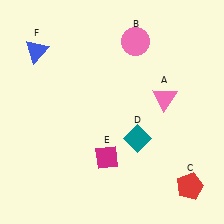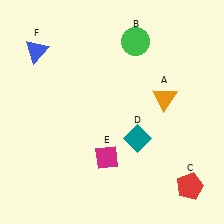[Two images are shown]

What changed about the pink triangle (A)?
In Image 1, A is pink. In Image 2, it changed to orange.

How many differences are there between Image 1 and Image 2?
There are 2 differences between the two images.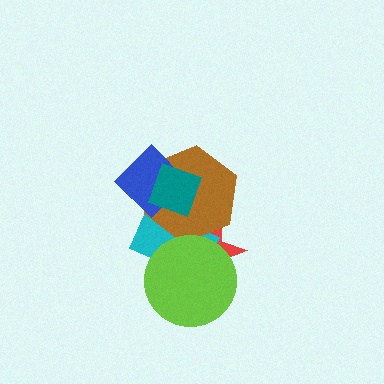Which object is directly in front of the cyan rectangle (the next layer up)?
The brown hexagon is directly in front of the cyan rectangle.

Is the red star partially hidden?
Yes, it is partially covered by another shape.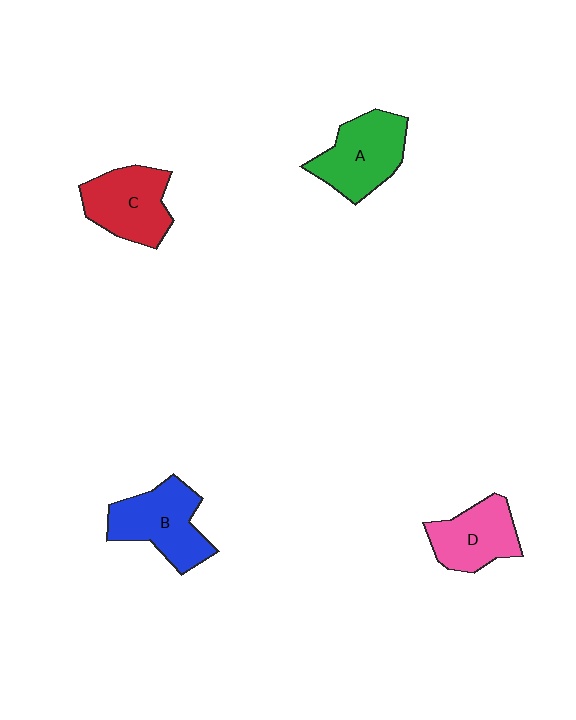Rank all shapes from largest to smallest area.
From largest to smallest: B (blue), A (green), C (red), D (pink).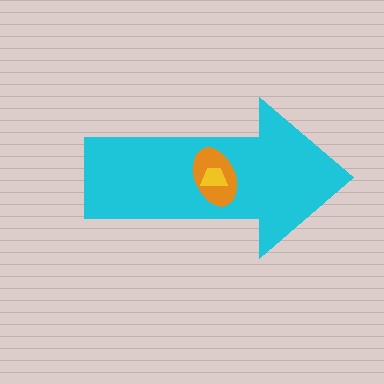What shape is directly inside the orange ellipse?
The yellow trapezoid.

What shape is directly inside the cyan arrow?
The orange ellipse.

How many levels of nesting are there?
3.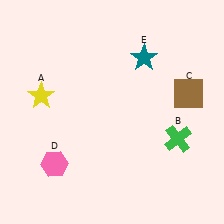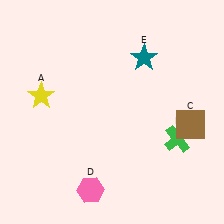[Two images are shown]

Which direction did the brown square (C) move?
The brown square (C) moved down.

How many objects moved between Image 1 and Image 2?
2 objects moved between the two images.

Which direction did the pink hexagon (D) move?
The pink hexagon (D) moved right.